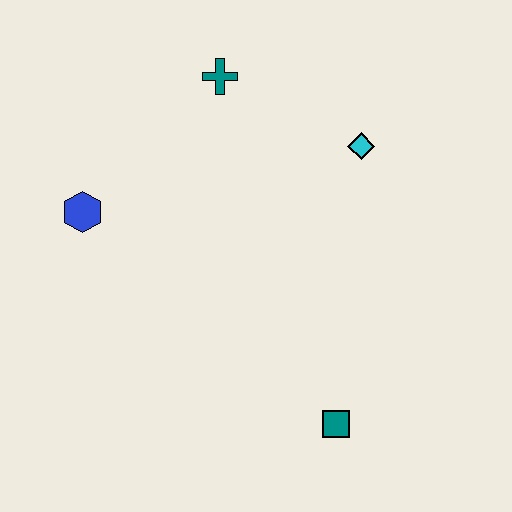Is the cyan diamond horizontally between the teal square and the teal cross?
No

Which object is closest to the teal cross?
The cyan diamond is closest to the teal cross.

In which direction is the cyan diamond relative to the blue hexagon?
The cyan diamond is to the right of the blue hexagon.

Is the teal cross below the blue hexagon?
No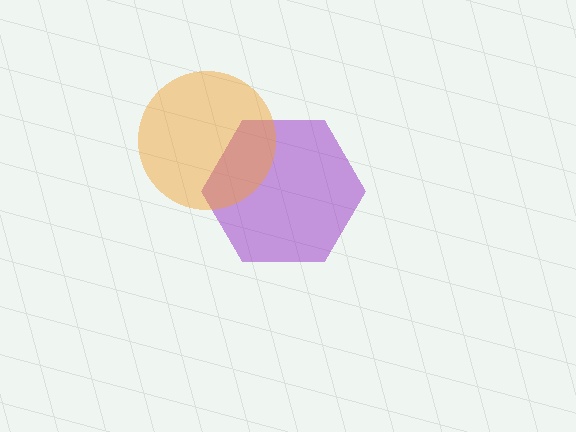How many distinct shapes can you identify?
There are 2 distinct shapes: a purple hexagon, an orange circle.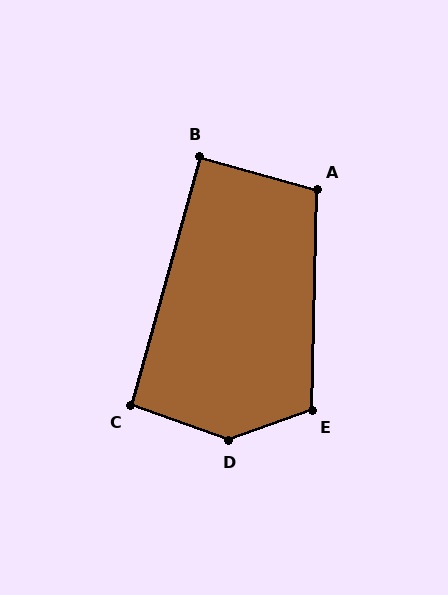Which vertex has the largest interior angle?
D, at approximately 141 degrees.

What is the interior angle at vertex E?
Approximately 111 degrees (obtuse).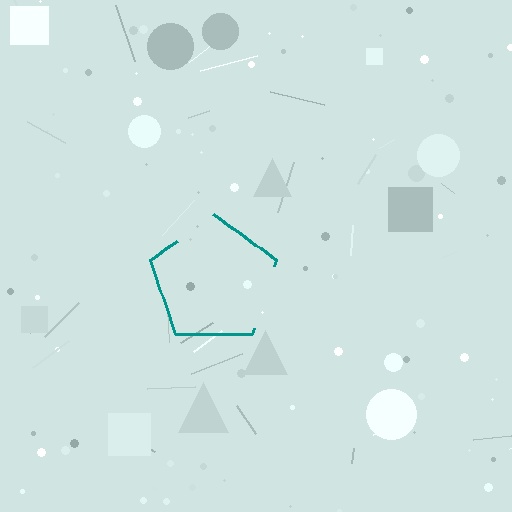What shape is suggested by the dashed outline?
The dashed outline suggests a pentagon.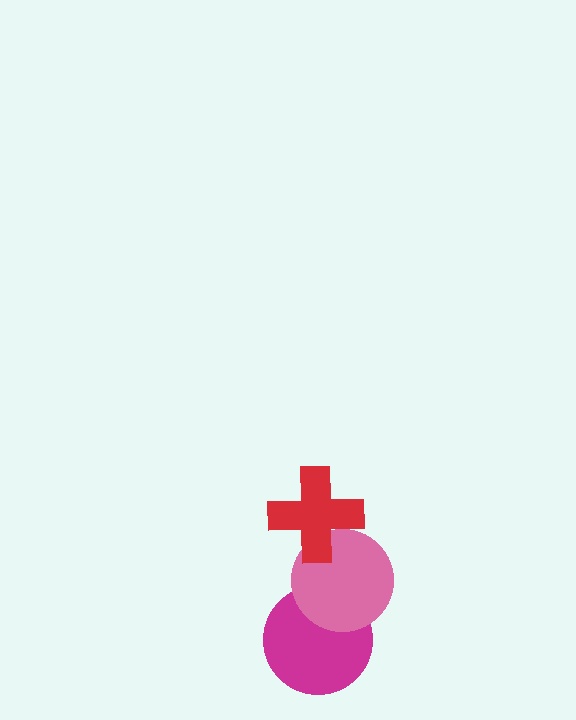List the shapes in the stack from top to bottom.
From top to bottom: the red cross, the pink circle, the magenta circle.